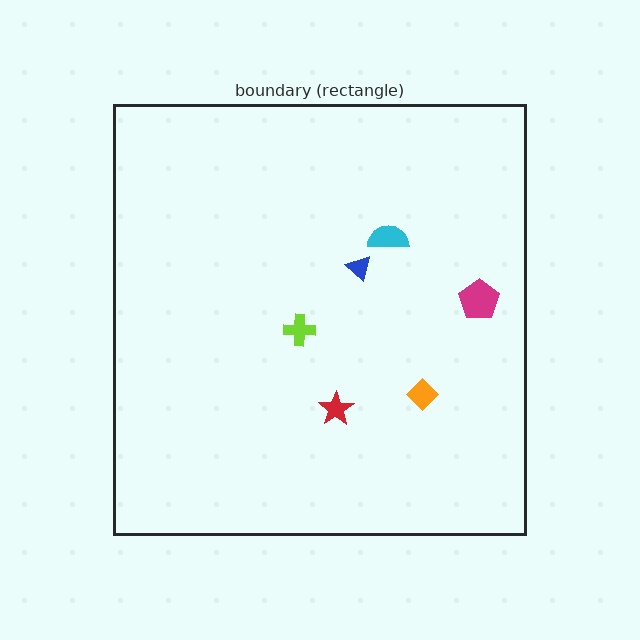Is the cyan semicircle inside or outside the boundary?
Inside.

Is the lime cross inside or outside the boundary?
Inside.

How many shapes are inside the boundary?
6 inside, 0 outside.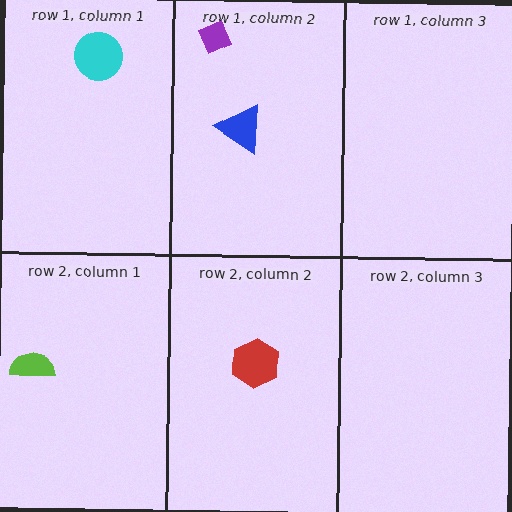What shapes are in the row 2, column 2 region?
The red hexagon.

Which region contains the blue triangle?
The row 1, column 2 region.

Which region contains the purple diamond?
The row 1, column 2 region.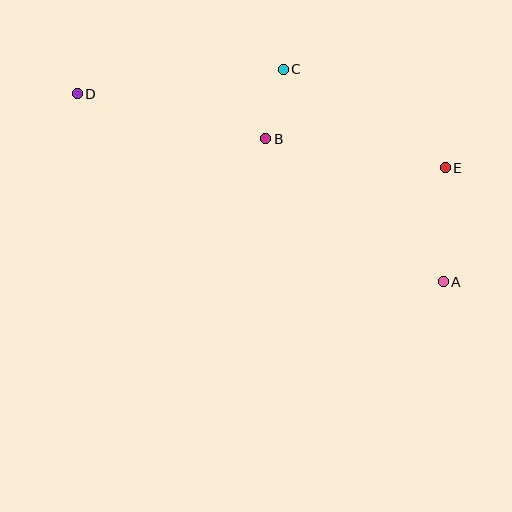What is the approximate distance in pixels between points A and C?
The distance between A and C is approximately 266 pixels.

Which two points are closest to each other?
Points B and C are closest to each other.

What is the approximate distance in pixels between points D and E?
The distance between D and E is approximately 375 pixels.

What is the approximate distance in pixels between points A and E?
The distance between A and E is approximately 114 pixels.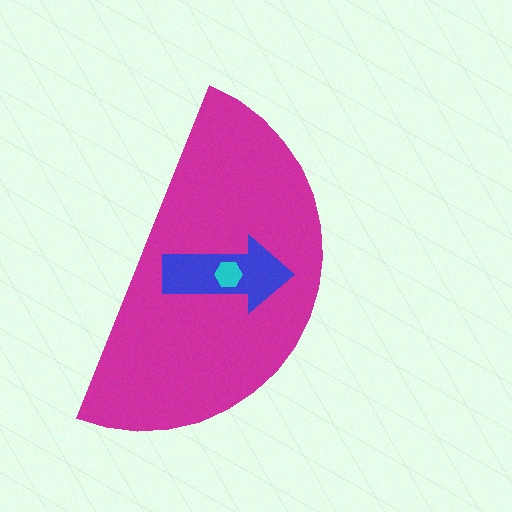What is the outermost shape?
The magenta semicircle.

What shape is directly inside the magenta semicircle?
The blue arrow.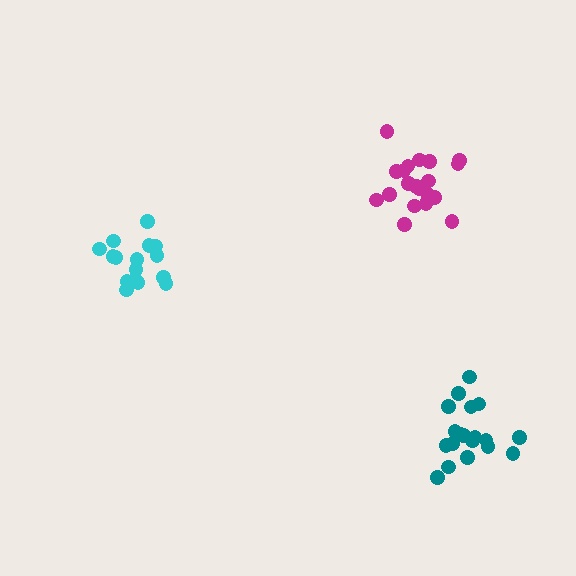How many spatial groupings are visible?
There are 3 spatial groupings.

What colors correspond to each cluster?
The clusters are colored: magenta, cyan, teal.